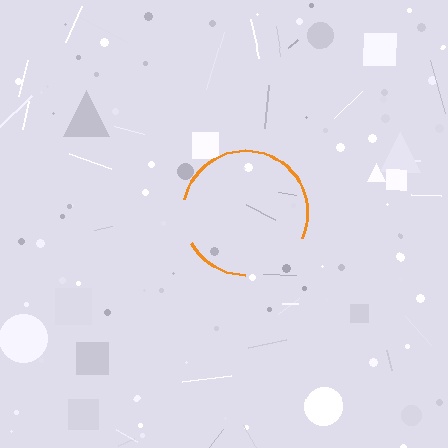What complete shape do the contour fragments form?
The contour fragments form a circle.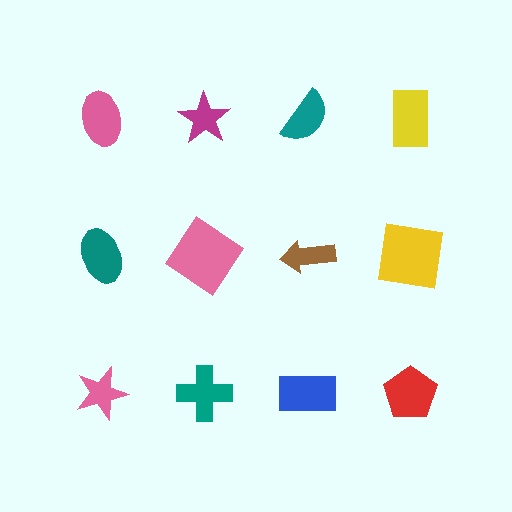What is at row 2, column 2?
A pink diamond.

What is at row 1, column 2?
A magenta star.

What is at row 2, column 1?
A teal ellipse.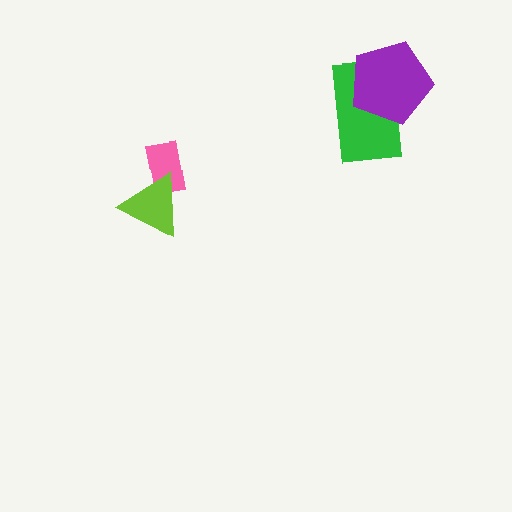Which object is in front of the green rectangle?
The purple pentagon is in front of the green rectangle.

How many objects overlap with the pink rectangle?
1 object overlaps with the pink rectangle.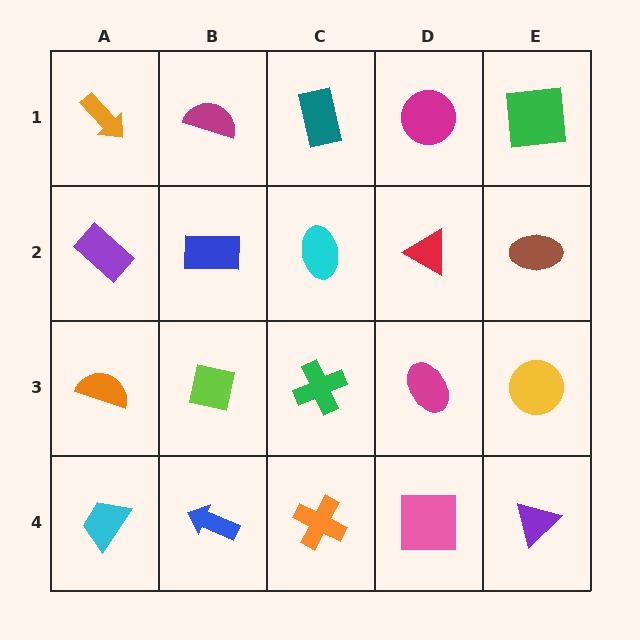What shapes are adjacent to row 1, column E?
A brown ellipse (row 2, column E), a magenta circle (row 1, column D).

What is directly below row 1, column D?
A red triangle.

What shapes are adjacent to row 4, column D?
A magenta ellipse (row 3, column D), an orange cross (row 4, column C), a purple triangle (row 4, column E).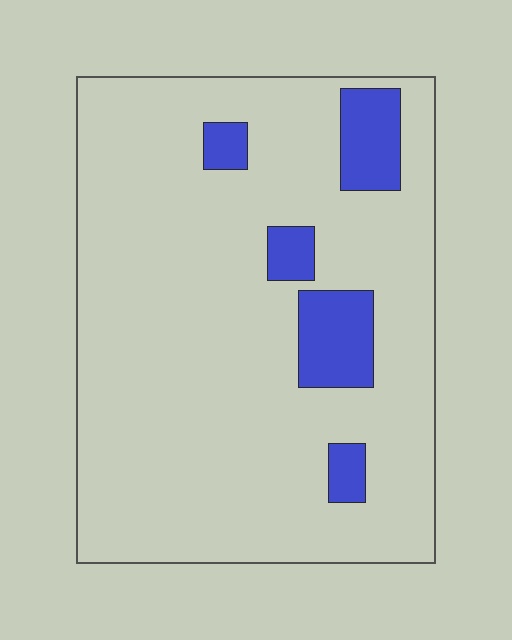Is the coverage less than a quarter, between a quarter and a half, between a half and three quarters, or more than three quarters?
Less than a quarter.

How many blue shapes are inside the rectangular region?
5.